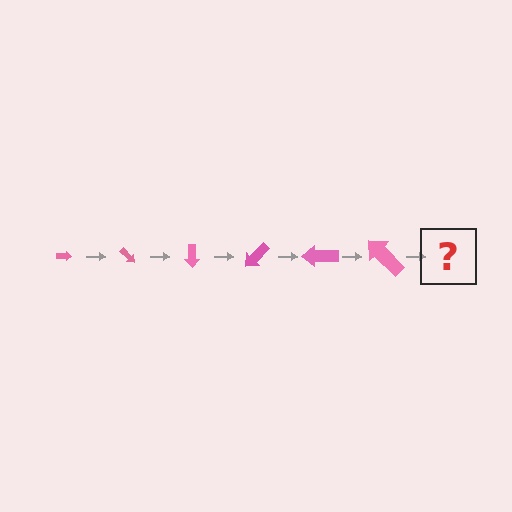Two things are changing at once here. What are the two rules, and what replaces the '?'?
The two rules are that the arrow grows larger each step and it rotates 45 degrees each step. The '?' should be an arrow, larger than the previous one and rotated 270 degrees from the start.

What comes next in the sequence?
The next element should be an arrow, larger than the previous one and rotated 270 degrees from the start.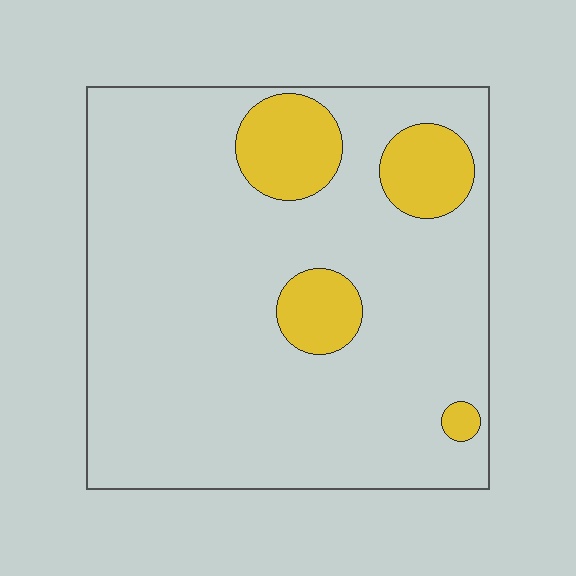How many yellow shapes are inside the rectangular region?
4.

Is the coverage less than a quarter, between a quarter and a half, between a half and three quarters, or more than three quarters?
Less than a quarter.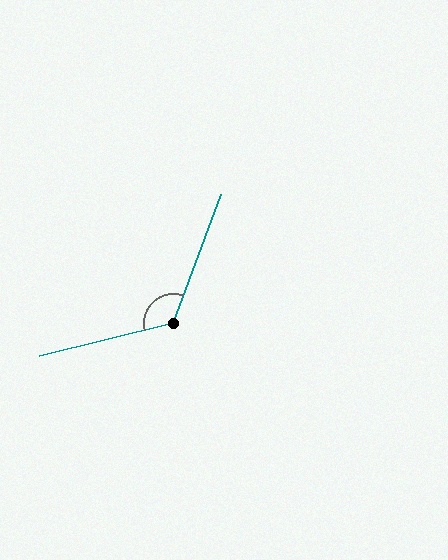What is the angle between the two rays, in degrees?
Approximately 124 degrees.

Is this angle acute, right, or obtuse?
It is obtuse.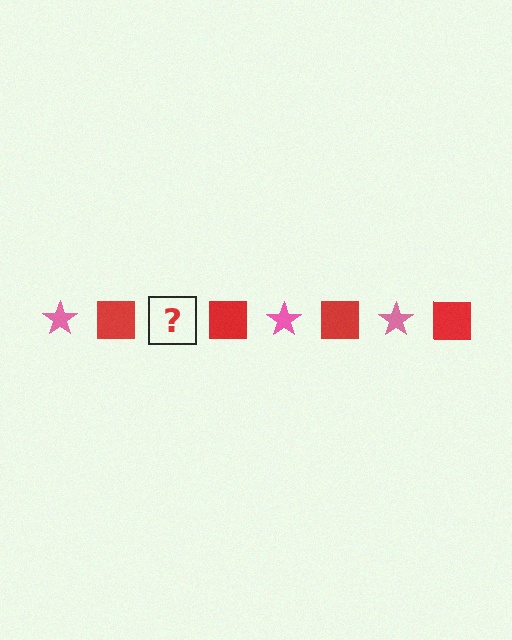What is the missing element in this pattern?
The missing element is a pink star.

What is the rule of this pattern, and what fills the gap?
The rule is that the pattern alternates between pink star and red square. The gap should be filled with a pink star.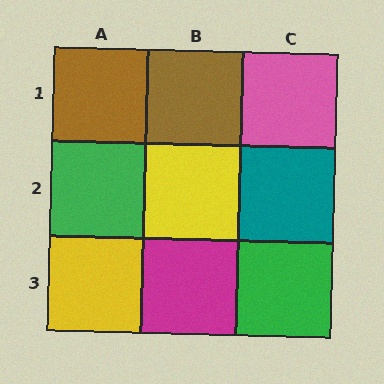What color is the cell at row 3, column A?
Yellow.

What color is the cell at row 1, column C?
Pink.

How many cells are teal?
1 cell is teal.